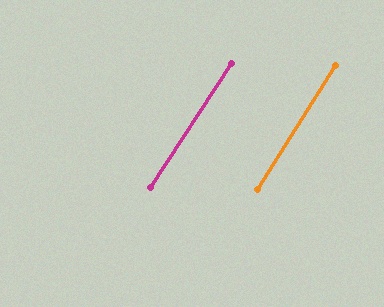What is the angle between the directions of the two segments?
Approximately 1 degree.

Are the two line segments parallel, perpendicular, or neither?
Parallel — their directions differ by only 1.0°.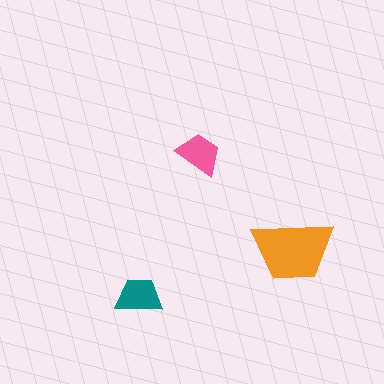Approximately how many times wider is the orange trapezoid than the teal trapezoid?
About 1.5 times wider.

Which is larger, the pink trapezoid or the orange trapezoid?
The orange one.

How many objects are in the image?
There are 3 objects in the image.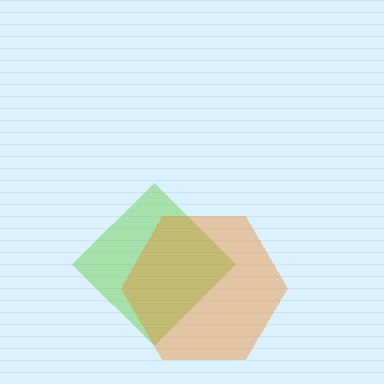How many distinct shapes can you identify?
There are 2 distinct shapes: a lime diamond, an orange hexagon.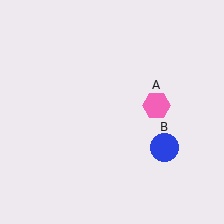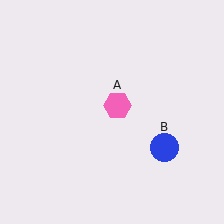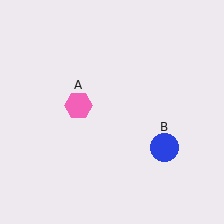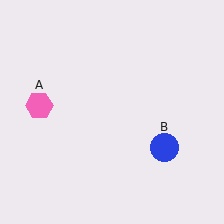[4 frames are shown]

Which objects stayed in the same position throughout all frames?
Blue circle (object B) remained stationary.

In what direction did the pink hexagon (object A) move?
The pink hexagon (object A) moved left.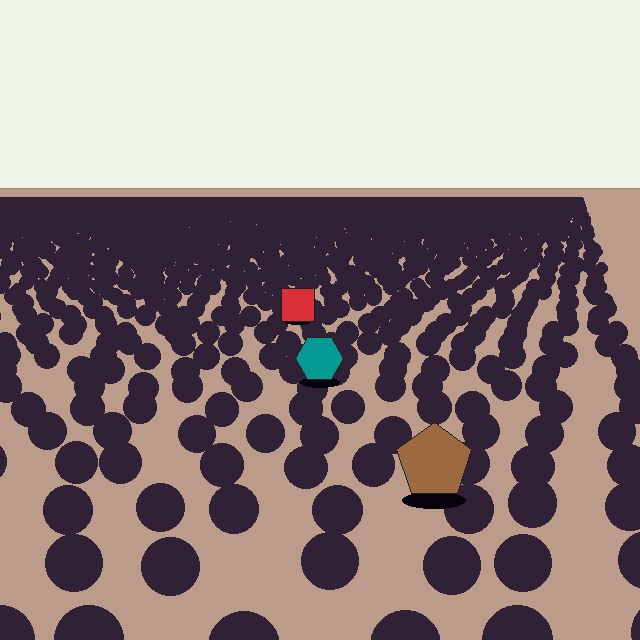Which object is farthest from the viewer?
The red square is farthest from the viewer. It appears smaller and the ground texture around it is denser.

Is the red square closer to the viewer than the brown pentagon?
No. The brown pentagon is closer — you can tell from the texture gradient: the ground texture is coarser near it.